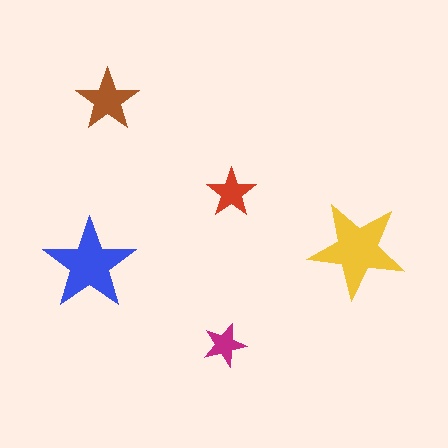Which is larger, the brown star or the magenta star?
The brown one.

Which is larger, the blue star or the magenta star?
The blue one.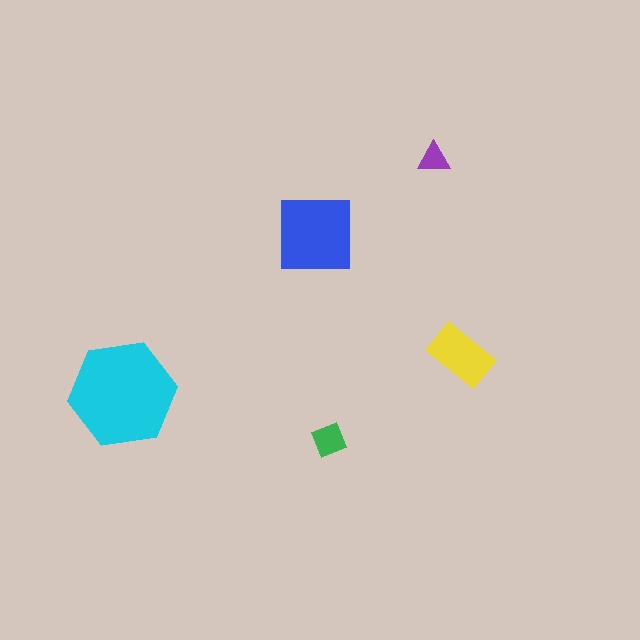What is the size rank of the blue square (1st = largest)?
2nd.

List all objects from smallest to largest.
The purple triangle, the green diamond, the yellow rectangle, the blue square, the cyan hexagon.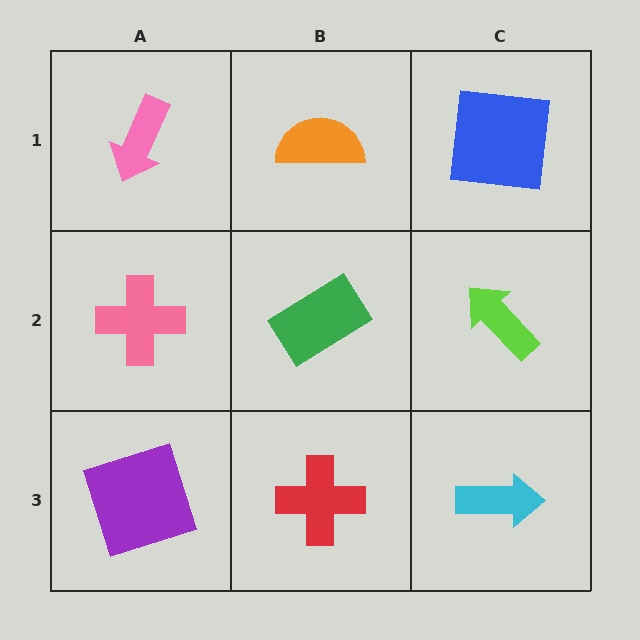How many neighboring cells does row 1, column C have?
2.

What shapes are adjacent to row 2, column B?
An orange semicircle (row 1, column B), a red cross (row 3, column B), a pink cross (row 2, column A), a lime arrow (row 2, column C).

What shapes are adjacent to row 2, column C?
A blue square (row 1, column C), a cyan arrow (row 3, column C), a green rectangle (row 2, column B).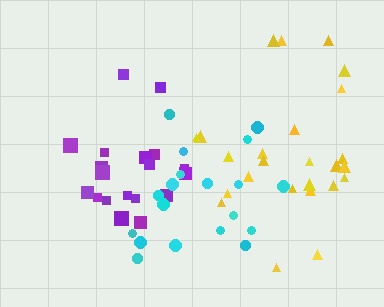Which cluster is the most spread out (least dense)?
Yellow.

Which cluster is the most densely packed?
Purple.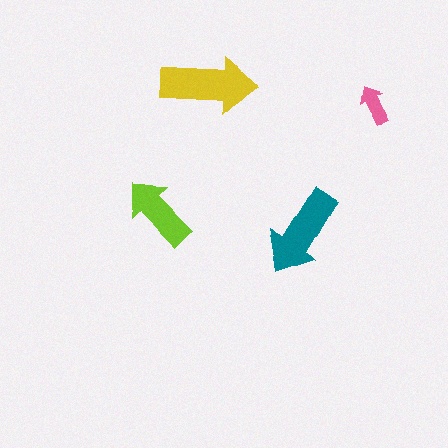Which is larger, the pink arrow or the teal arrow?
The teal one.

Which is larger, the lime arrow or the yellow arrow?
The yellow one.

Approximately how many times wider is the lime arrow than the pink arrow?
About 2 times wider.